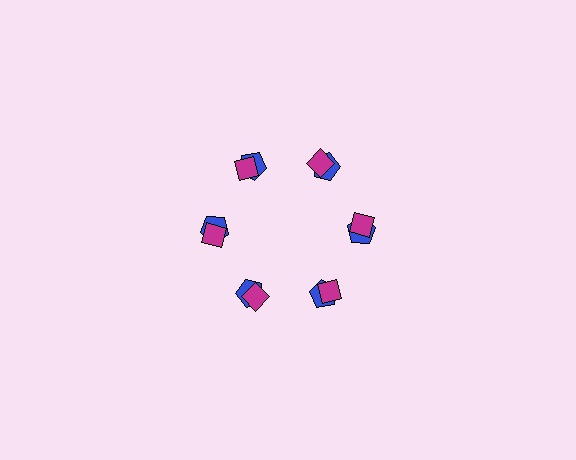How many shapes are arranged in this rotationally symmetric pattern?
There are 12 shapes, arranged in 6 groups of 2.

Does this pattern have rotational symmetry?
Yes, this pattern has 6-fold rotational symmetry. It looks the same after rotating 60 degrees around the center.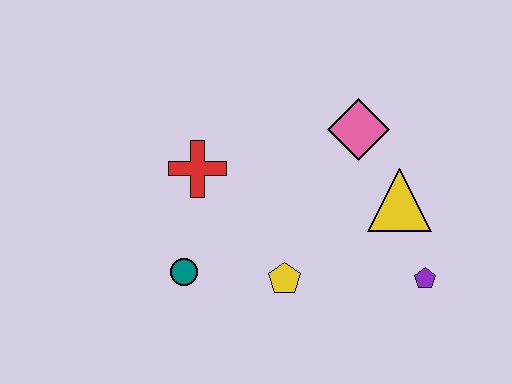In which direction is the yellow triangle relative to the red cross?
The yellow triangle is to the right of the red cross.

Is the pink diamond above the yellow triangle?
Yes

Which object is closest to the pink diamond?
The yellow triangle is closest to the pink diamond.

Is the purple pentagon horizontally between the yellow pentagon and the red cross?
No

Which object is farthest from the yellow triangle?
The teal circle is farthest from the yellow triangle.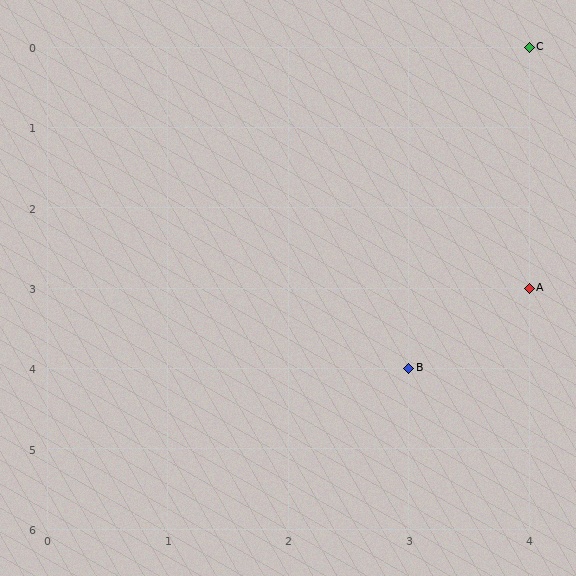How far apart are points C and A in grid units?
Points C and A are 3 rows apart.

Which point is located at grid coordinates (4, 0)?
Point C is at (4, 0).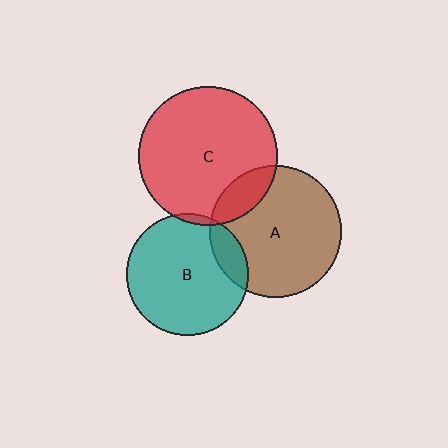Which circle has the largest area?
Circle C (red).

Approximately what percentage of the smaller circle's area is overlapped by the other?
Approximately 15%.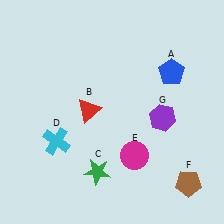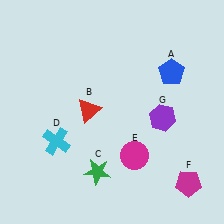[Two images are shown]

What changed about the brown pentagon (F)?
In Image 1, F is brown. In Image 2, it changed to magenta.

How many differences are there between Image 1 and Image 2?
There is 1 difference between the two images.